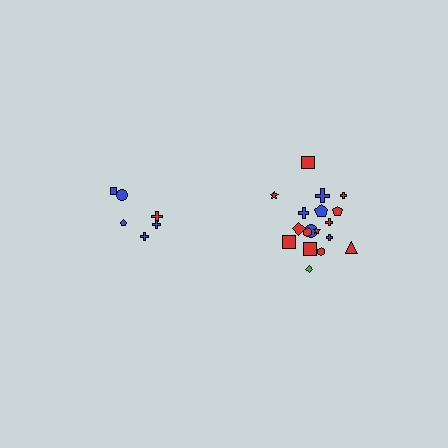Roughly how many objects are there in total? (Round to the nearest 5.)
Roughly 25 objects in total.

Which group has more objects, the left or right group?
The right group.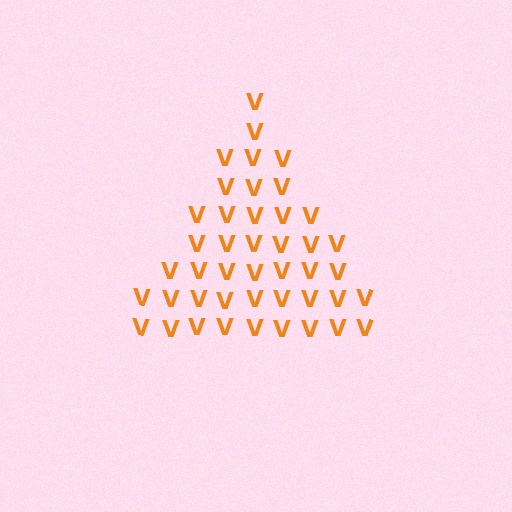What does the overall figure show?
The overall figure shows a triangle.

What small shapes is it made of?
It is made of small letter V's.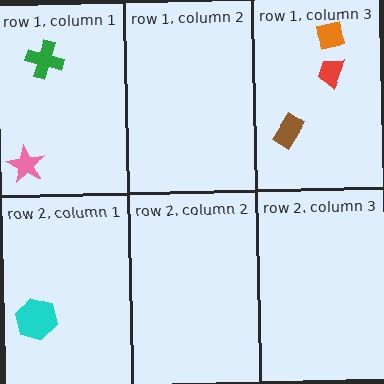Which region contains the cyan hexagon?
The row 2, column 1 region.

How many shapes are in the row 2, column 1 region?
1.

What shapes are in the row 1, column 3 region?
The brown rectangle, the red trapezoid, the orange square.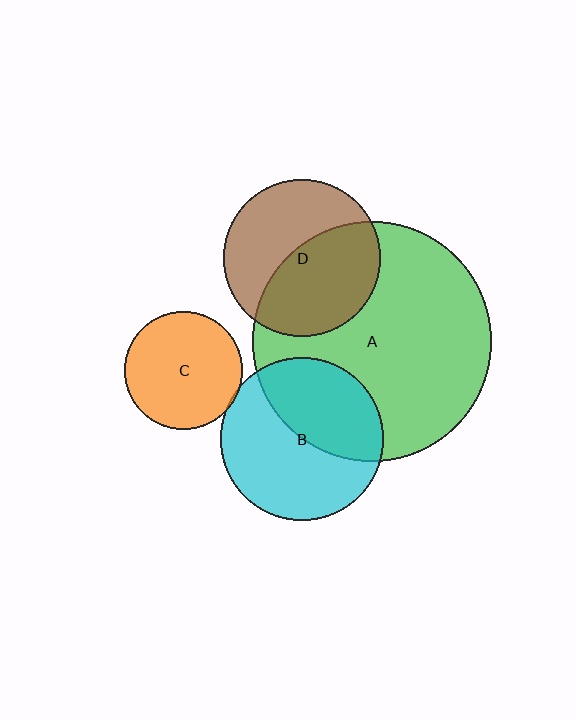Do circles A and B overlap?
Yes.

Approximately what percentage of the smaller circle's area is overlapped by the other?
Approximately 40%.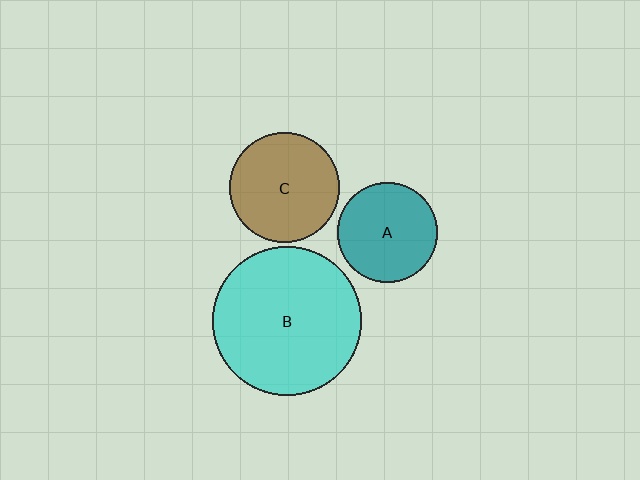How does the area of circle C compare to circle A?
Approximately 1.2 times.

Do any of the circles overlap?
No, none of the circles overlap.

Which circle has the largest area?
Circle B (cyan).